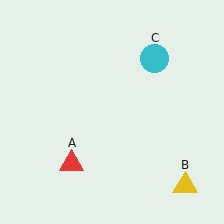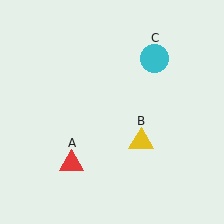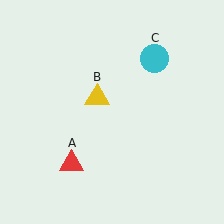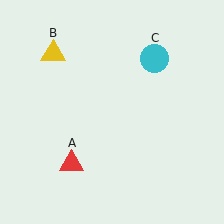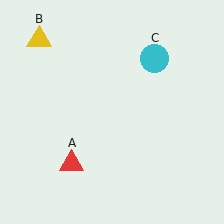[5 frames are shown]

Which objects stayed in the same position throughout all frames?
Red triangle (object A) and cyan circle (object C) remained stationary.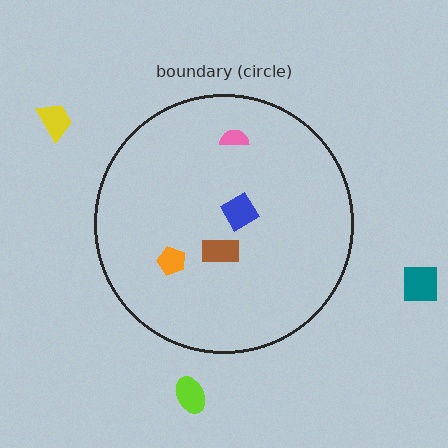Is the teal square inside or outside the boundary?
Outside.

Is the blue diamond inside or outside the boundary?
Inside.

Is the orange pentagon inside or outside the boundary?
Inside.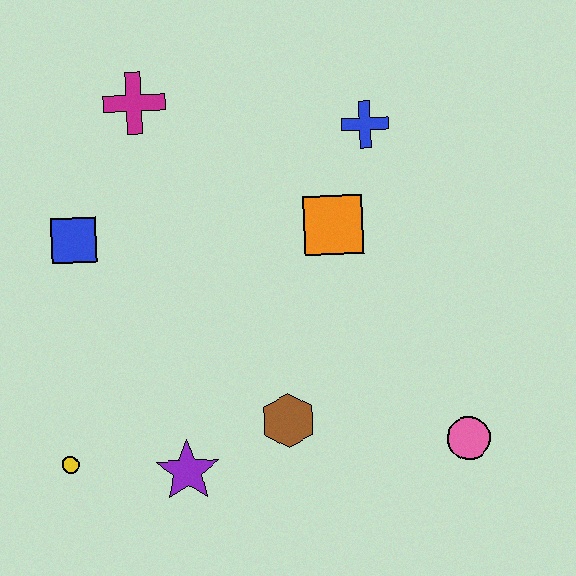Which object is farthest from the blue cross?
The yellow circle is farthest from the blue cross.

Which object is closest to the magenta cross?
The blue square is closest to the magenta cross.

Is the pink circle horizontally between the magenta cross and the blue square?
No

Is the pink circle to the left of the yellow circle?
No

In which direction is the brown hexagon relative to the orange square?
The brown hexagon is below the orange square.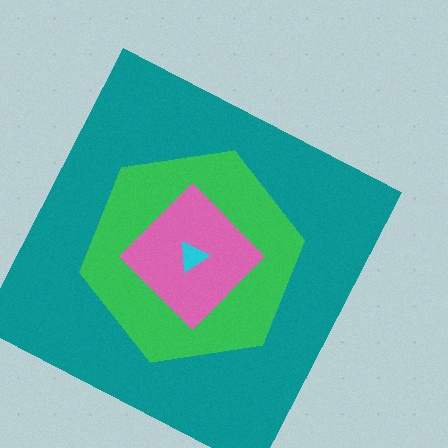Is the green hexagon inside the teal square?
Yes.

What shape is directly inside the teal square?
The green hexagon.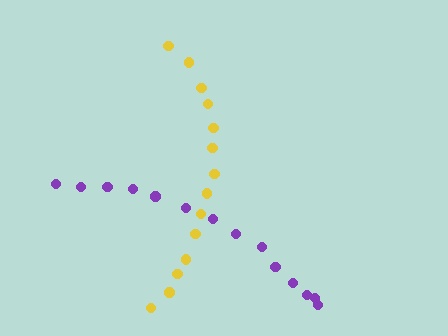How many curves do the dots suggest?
There are 2 distinct paths.